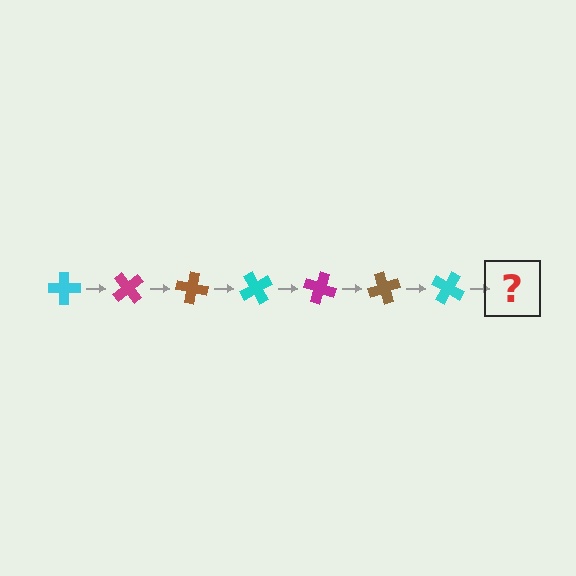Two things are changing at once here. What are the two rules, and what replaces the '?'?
The two rules are that it rotates 50 degrees each step and the color cycles through cyan, magenta, and brown. The '?' should be a magenta cross, rotated 350 degrees from the start.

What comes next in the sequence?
The next element should be a magenta cross, rotated 350 degrees from the start.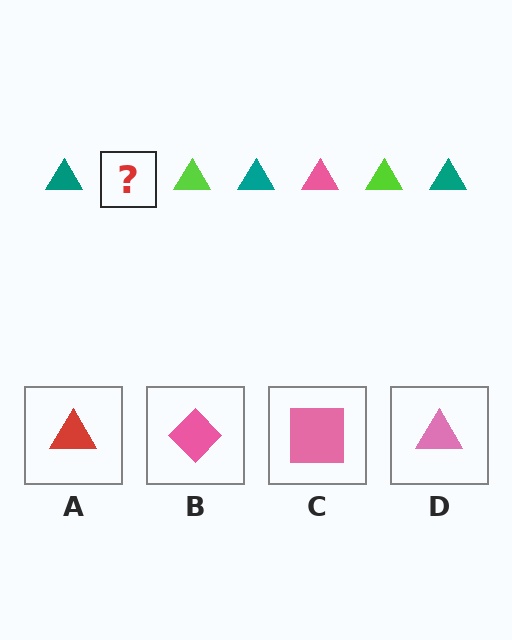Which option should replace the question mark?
Option D.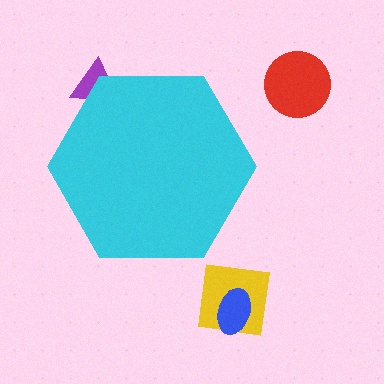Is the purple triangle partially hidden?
Yes, the purple triangle is partially hidden behind the cyan hexagon.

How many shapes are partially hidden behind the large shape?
1 shape is partially hidden.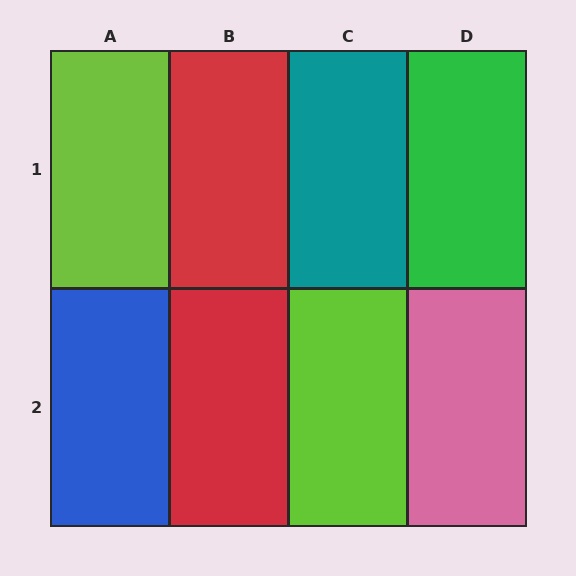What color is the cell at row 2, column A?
Blue.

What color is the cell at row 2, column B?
Red.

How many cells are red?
2 cells are red.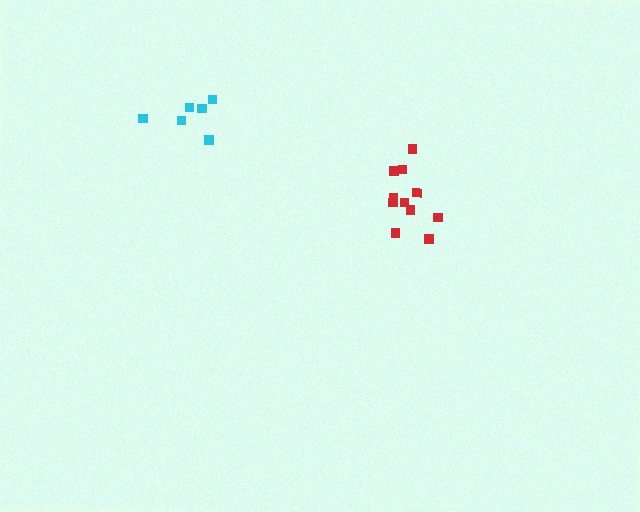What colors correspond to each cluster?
The clusters are colored: red, cyan.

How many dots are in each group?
Group 1: 11 dots, Group 2: 6 dots (17 total).